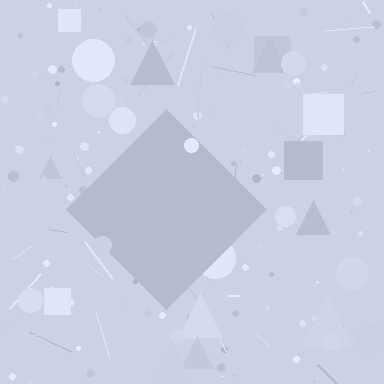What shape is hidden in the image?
A diamond is hidden in the image.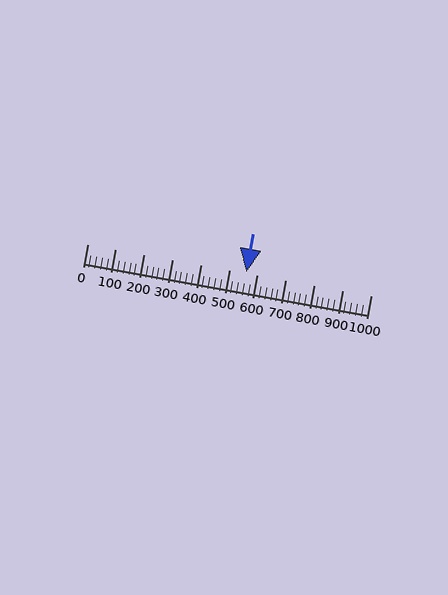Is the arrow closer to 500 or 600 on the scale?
The arrow is closer to 600.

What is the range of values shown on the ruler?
The ruler shows values from 0 to 1000.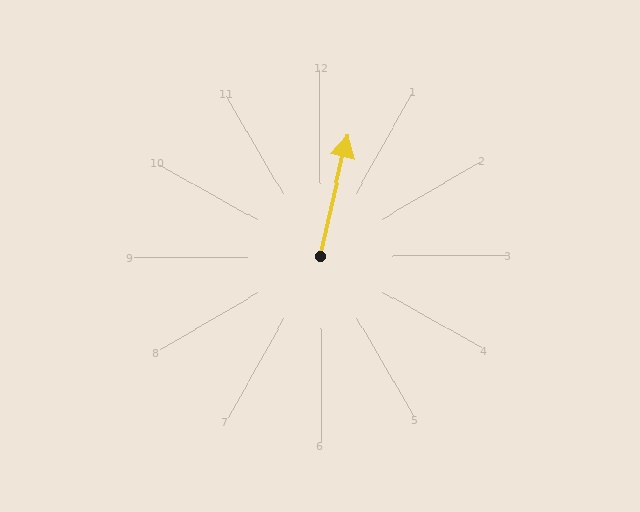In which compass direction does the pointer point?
North.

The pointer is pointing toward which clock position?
Roughly 12 o'clock.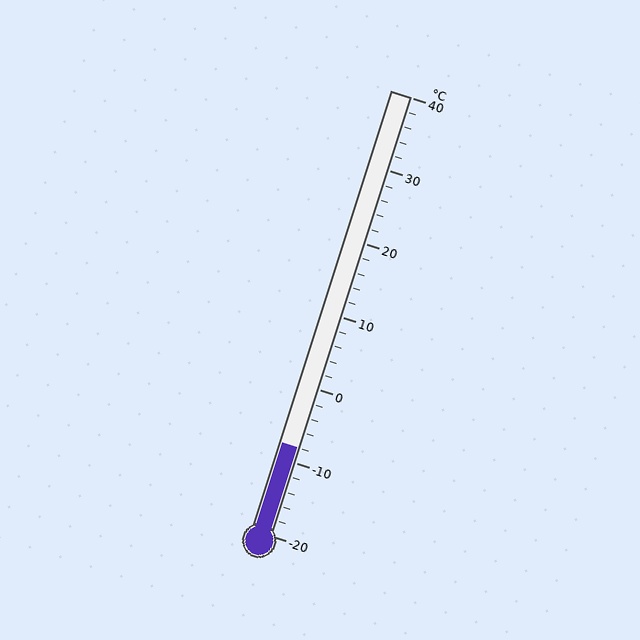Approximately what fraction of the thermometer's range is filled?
The thermometer is filled to approximately 20% of its range.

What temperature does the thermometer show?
The thermometer shows approximately -8°C.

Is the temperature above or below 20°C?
The temperature is below 20°C.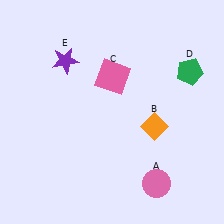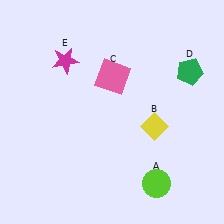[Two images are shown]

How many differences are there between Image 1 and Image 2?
There are 3 differences between the two images.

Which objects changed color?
A changed from pink to lime. B changed from orange to yellow. E changed from purple to magenta.